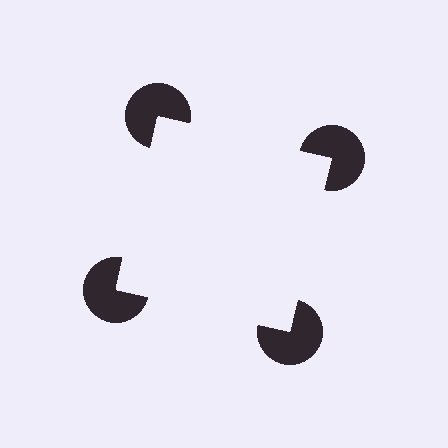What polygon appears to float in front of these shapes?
An illusory square — its edges are inferred from the aligned wedge cuts in the pac-man discs, not physically drawn.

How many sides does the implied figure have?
4 sides.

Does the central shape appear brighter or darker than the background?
It typically appears slightly brighter than the background, even though no actual brightness change is drawn.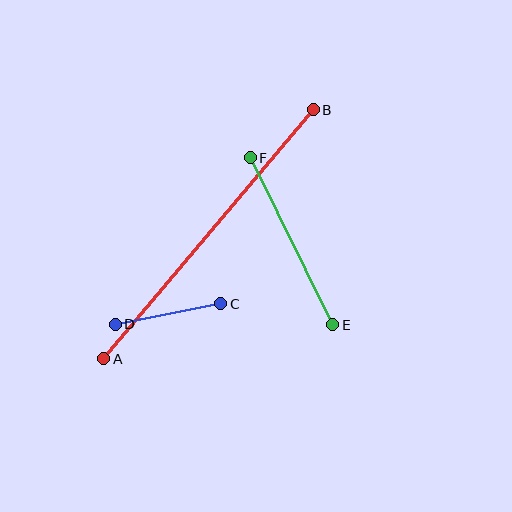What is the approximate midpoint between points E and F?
The midpoint is at approximately (291, 241) pixels.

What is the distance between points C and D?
The distance is approximately 108 pixels.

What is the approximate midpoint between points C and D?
The midpoint is at approximately (168, 314) pixels.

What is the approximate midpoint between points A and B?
The midpoint is at approximately (209, 234) pixels.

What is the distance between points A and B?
The distance is approximately 325 pixels.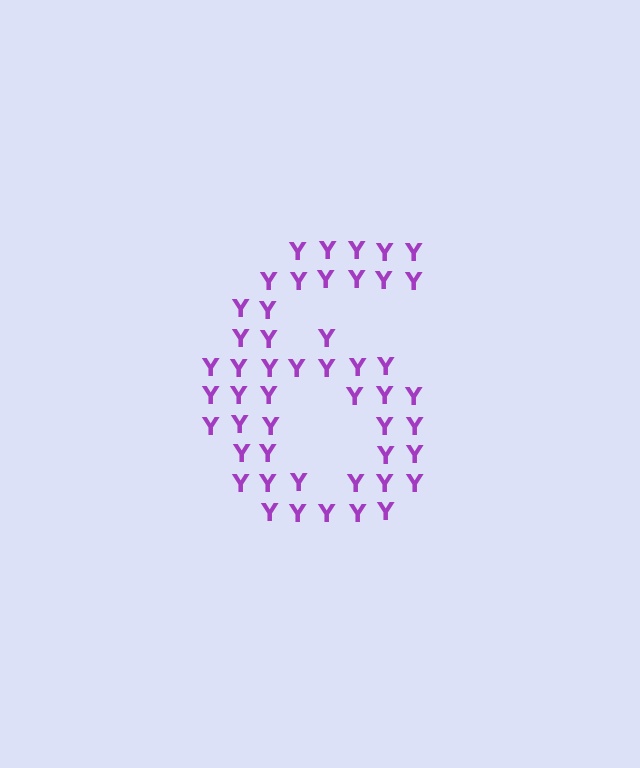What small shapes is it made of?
It is made of small letter Y's.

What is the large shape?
The large shape is the digit 6.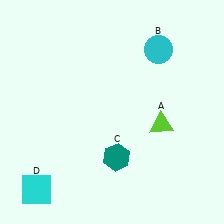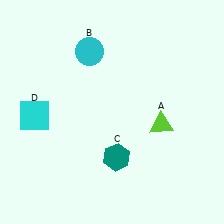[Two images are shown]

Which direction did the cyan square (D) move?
The cyan square (D) moved up.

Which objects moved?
The objects that moved are: the cyan circle (B), the cyan square (D).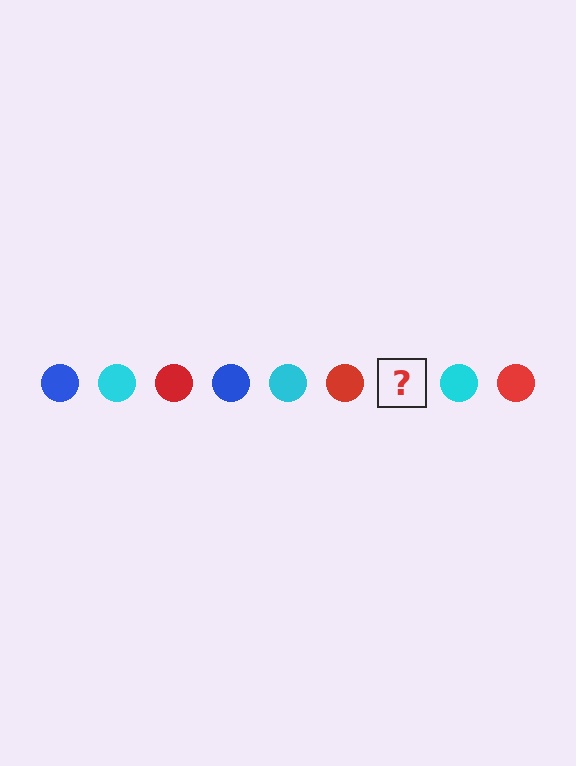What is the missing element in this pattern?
The missing element is a blue circle.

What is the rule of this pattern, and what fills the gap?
The rule is that the pattern cycles through blue, cyan, red circles. The gap should be filled with a blue circle.